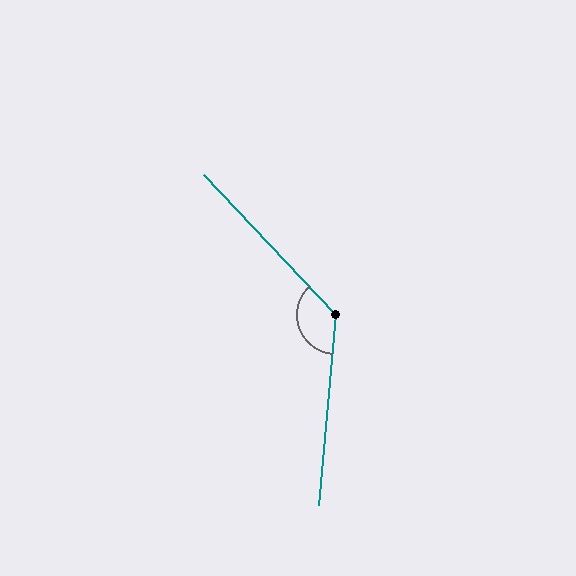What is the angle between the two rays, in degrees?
Approximately 132 degrees.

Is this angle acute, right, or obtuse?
It is obtuse.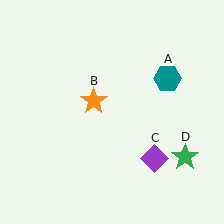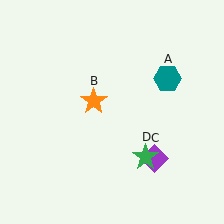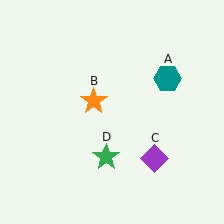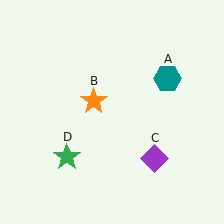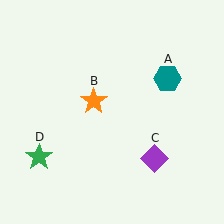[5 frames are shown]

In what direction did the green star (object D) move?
The green star (object D) moved left.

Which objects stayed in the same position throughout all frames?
Teal hexagon (object A) and orange star (object B) and purple diamond (object C) remained stationary.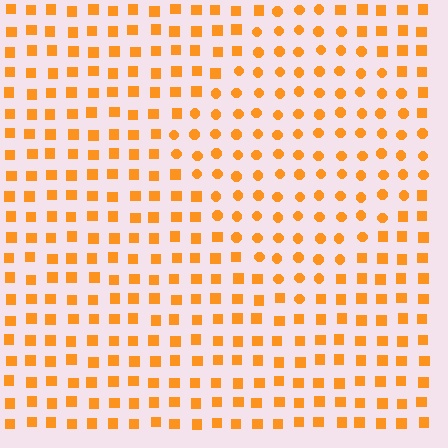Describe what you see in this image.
The image is filled with small orange elements arranged in a uniform grid. A diamond-shaped region contains circles, while the surrounding area contains squares. The boundary is defined purely by the change in element shape.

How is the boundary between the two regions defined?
The boundary is defined by a change in element shape: circles inside vs. squares outside. All elements share the same color and spacing.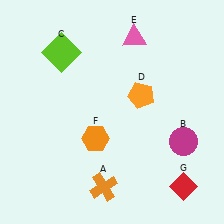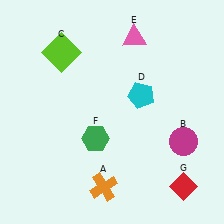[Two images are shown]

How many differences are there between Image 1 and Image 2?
There are 2 differences between the two images.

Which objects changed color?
D changed from orange to cyan. F changed from orange to green.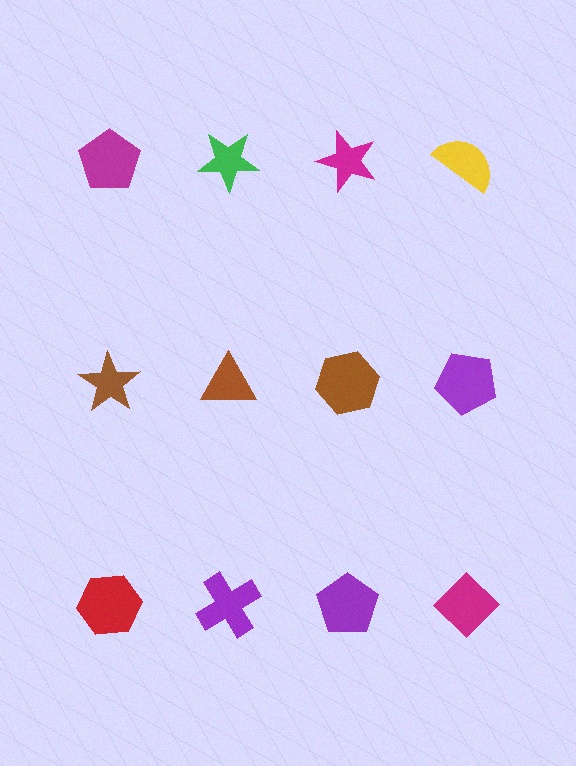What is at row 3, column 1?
A red hexagon.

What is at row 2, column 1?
A brown star.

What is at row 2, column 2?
A brown triangle.